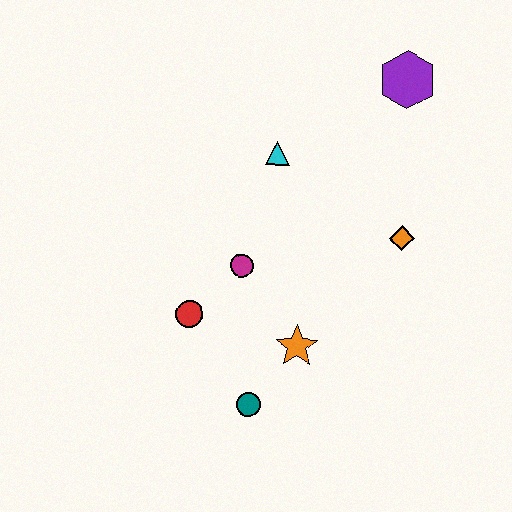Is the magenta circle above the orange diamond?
No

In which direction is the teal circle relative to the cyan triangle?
The teal circle is below the cyan triangle.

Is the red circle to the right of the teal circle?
No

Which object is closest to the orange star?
The teal circle is closest to the orange star.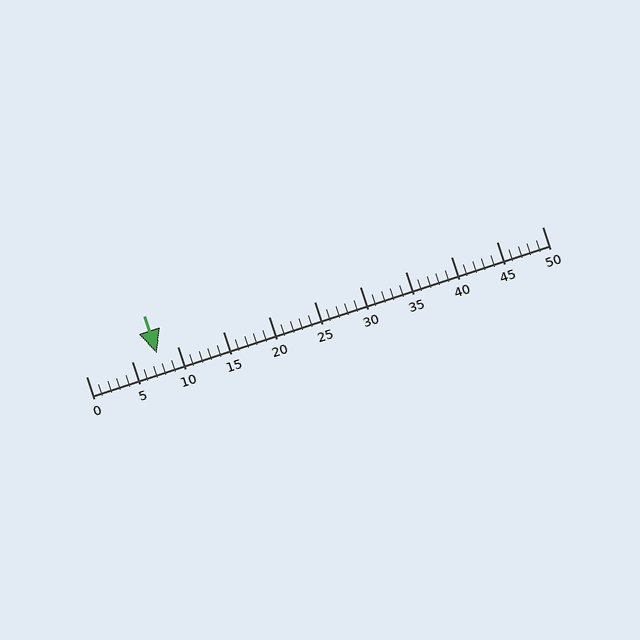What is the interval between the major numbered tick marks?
The major tick marks are spaced 5 units apart.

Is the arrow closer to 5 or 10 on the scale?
The arrow is closer to 10.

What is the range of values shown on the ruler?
The ruler shows values from 0 to 50.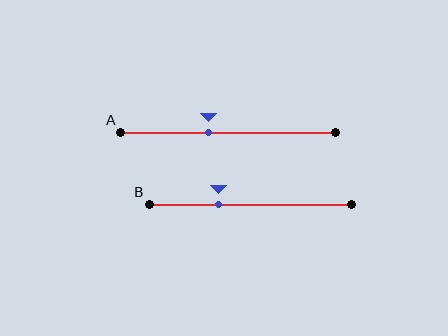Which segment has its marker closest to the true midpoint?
Segment A has its marker closest to the true midpoint.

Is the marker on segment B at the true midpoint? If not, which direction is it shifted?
No, the marker on segment B is shifted to the left by about 16% of the segment length.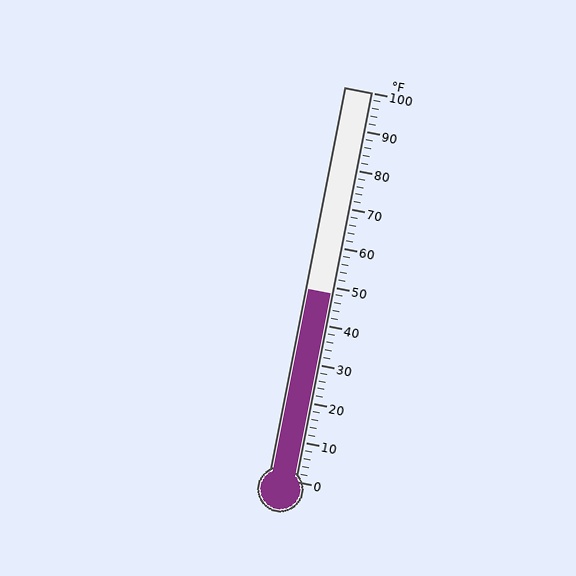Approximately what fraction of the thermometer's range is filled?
The thermometer is filled to approximately 50% of its range.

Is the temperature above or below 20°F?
The temperature is above 20°F.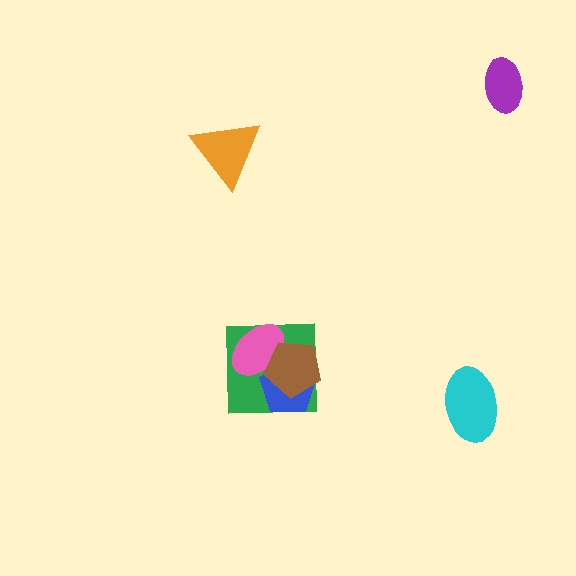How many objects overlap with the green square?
3 objects overlap with the green square.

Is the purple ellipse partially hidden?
No, no other shape covers it.